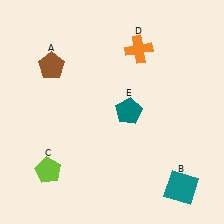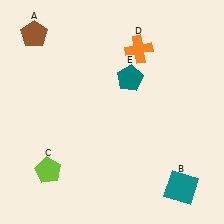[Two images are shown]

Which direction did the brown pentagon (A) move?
The brown pentagon (A) moved up.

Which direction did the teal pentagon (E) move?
The teal pentagon (E) moved up.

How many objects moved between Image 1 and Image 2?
2 objects moved between the two images.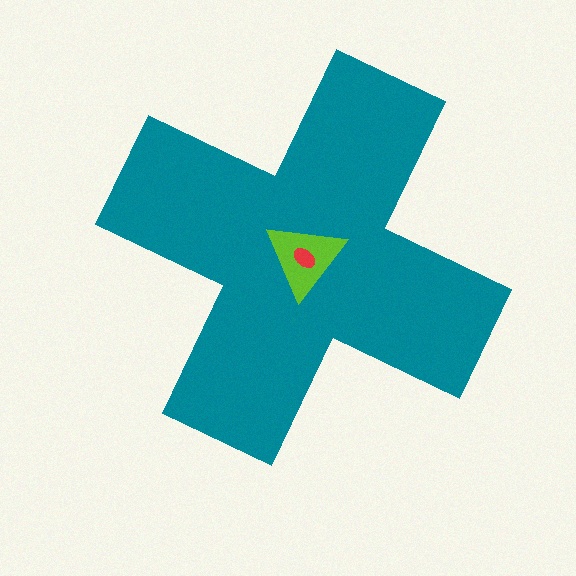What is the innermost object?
The red ellipse.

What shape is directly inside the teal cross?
The lime triangle.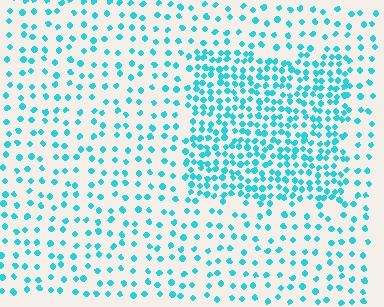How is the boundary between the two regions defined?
The boundary is defined by a change in element density (approximately 2.4x ratio). All elements are the same color, size, and shape.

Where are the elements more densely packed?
The elements are more densely packed inside the rectangle boundary.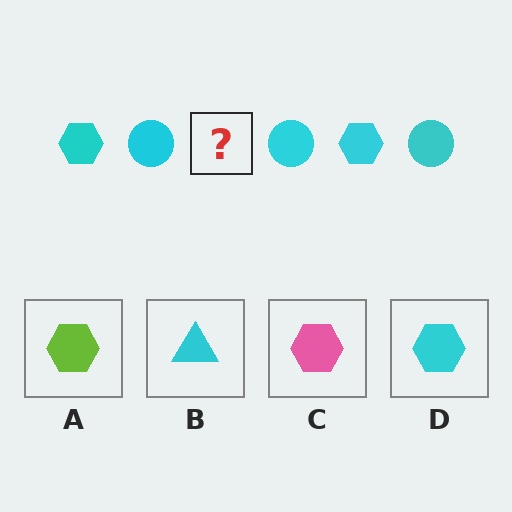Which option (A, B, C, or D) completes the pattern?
D.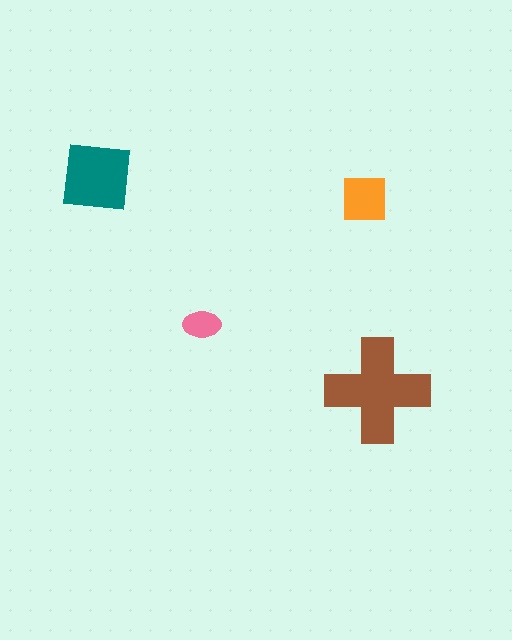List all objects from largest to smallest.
The brown cross, the teal square, the orange square, the pink ellipse.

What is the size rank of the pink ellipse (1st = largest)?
4th.